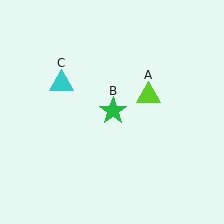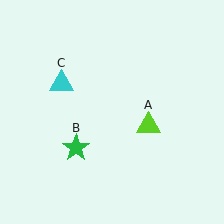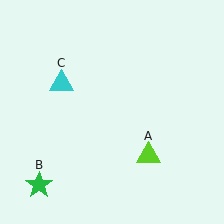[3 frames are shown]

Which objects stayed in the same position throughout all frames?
Cyan triangle (object C) remained stationary.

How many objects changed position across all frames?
2 objects changed position: lime triangle (object A), green star (object B).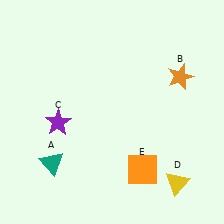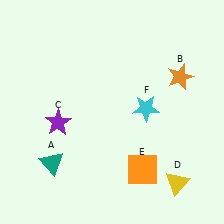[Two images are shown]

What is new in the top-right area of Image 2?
A cyan star (F) was added in the top-right area of Image 2.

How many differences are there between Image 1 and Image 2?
There is 1 difference between the two images.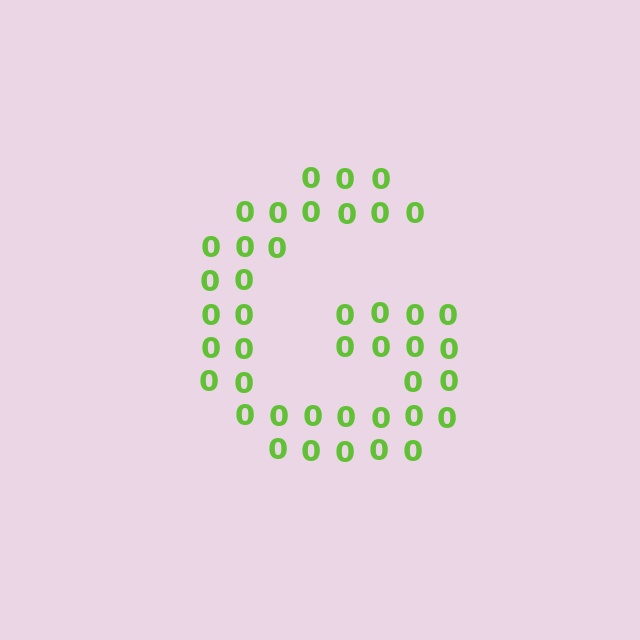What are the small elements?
The small elements are digit 0's.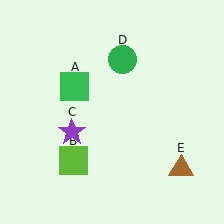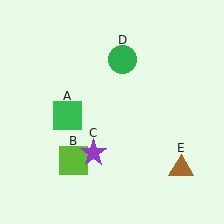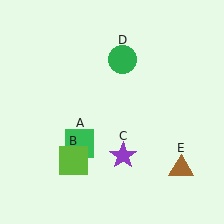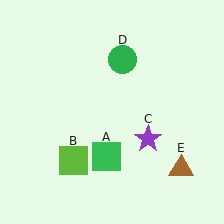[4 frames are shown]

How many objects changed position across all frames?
2 objects changed position: green square (object A), purple star (object C).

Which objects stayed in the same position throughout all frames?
Lime square (object B) and green circle (object D) and brown triangle (object E) remained stationary.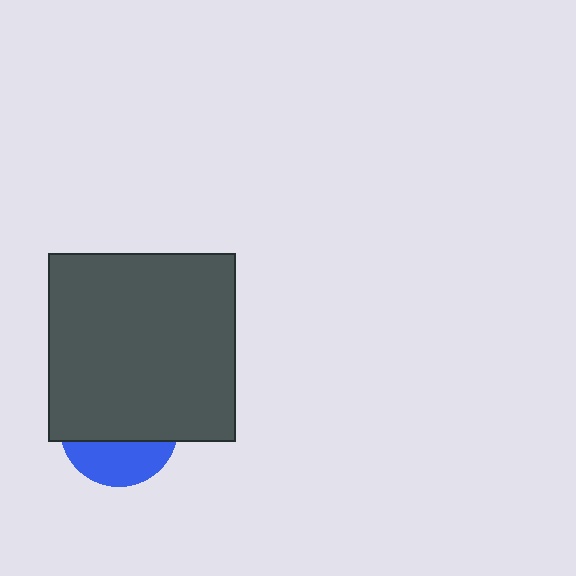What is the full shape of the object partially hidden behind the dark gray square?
The partially hidden object is a blue circle.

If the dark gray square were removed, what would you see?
You would see the complete blue circle.